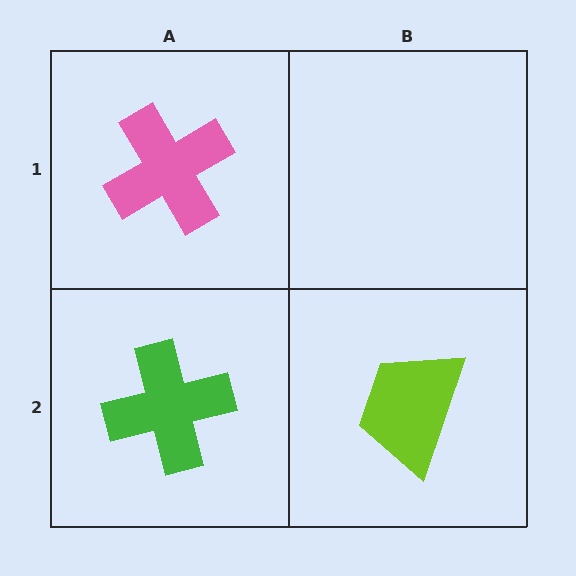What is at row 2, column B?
A lime trapezoid.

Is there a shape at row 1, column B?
No, that cell is empty.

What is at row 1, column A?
A pink cross.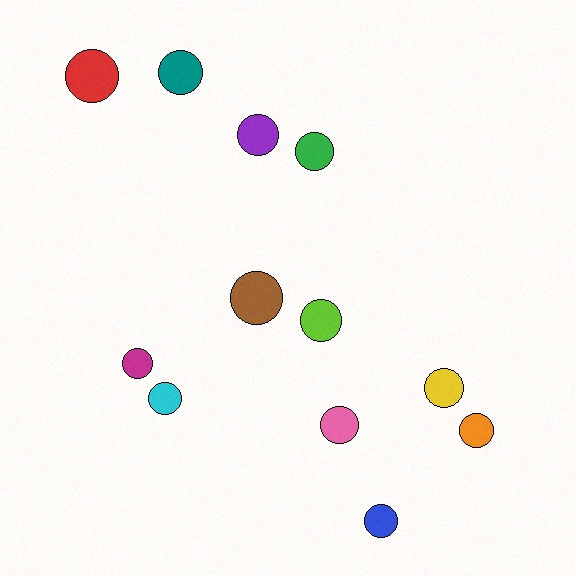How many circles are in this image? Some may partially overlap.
There are 12 circles.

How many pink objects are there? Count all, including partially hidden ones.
There is 1 pink object.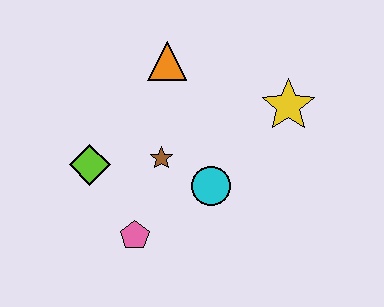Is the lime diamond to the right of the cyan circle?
No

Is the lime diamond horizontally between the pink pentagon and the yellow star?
No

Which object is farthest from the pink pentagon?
The yellow star is farthest from the pink pentagon.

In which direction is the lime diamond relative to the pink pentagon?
The lime diamond is above the pink pentagon.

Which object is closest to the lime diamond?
The brown star is closest to the lime diamond.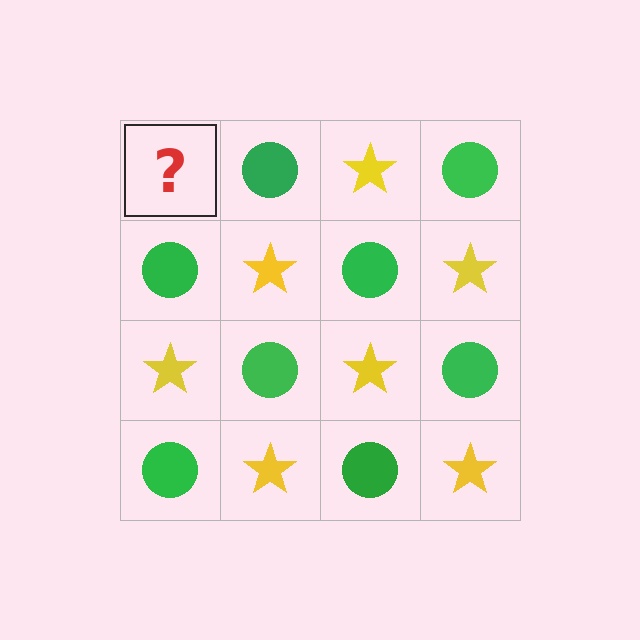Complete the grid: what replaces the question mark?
The question mark should be replaced with a yellow star.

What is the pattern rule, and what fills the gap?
The rule is that it alternates yellow star and green circle in a checkerboard pattern. The gap should be filled with a yellow star.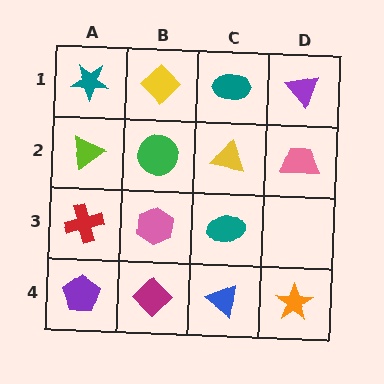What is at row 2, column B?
A green circle.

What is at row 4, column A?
A purple pentagon.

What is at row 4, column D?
An orange star.